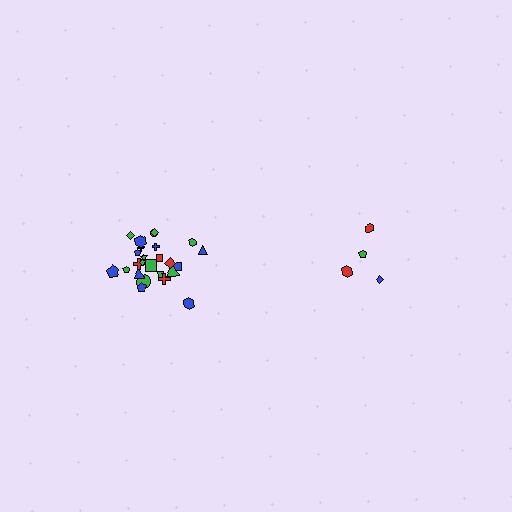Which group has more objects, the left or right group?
The left group.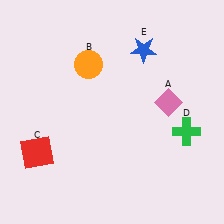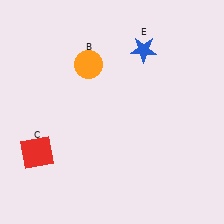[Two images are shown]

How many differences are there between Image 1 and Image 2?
There are 2 differences between the two images.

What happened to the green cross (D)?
The green cross (D) was removed in Image 2. It was in the bottom-right area of Image 1.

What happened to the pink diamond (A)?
The pink diamond (A) was removed in Image 2. It was in the top-right area of Image 1.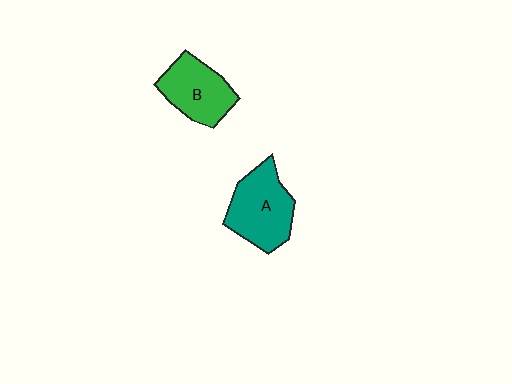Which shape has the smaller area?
Shape B (green).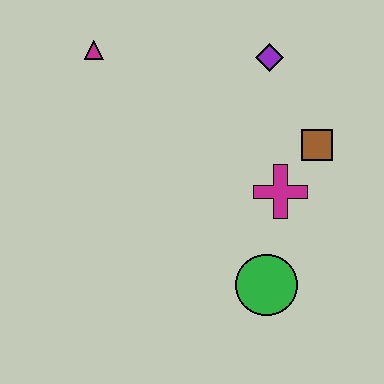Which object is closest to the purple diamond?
The brown square is closest to the purple diamond.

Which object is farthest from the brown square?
The magenta triangle is farthest from the brown square.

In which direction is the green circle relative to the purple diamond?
The green circle is below the purple diamond.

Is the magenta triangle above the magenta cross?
Yes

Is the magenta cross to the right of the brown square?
No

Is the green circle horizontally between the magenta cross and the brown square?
No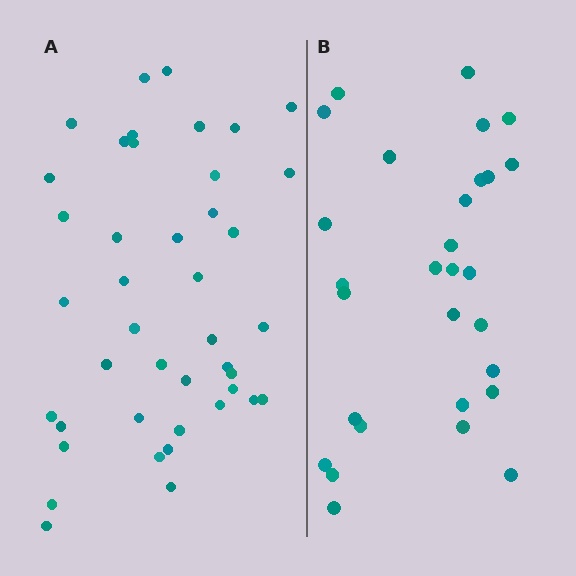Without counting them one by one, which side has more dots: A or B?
Region A (the left region) has more dots.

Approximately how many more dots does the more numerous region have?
Region A has approximately 15 more dots than region B.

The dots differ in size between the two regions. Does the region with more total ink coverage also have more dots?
No. Region B has more total ink coverage because its dots are larger, but region A actually contains more individual dots. Total area can be misleading — the number of items is what matters here.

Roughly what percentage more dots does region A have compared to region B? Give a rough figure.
About 45% more.